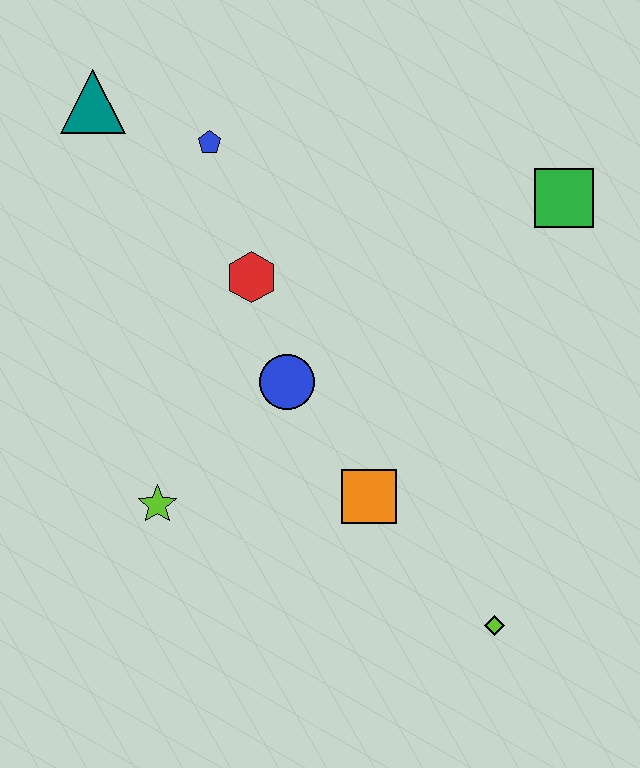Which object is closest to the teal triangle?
The blue pentagon is closest to the teal triangle.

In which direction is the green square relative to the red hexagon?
The green square is to the right of the red hexagon.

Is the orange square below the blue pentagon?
Yes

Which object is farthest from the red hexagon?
The lime diamond is farthest from the red hexagon.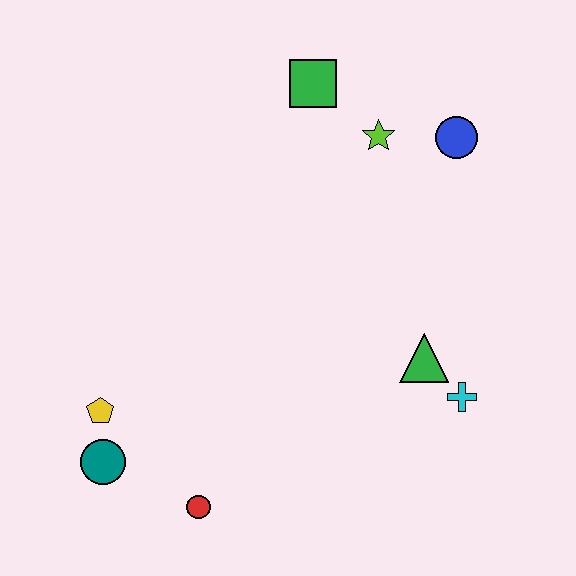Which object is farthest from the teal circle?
The blue circle is farthest from the teal circle.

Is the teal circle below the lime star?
Yes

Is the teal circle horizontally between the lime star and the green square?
No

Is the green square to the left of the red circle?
No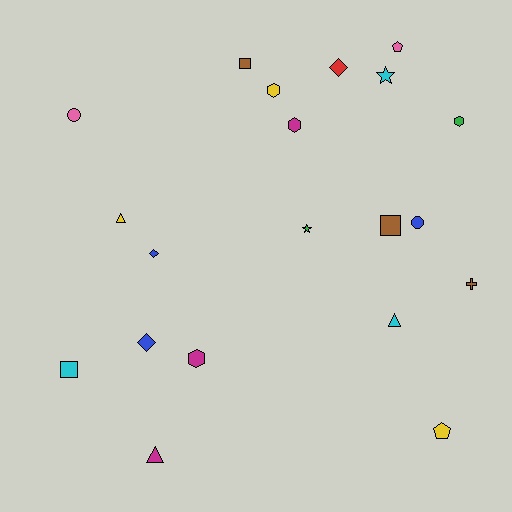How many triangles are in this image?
There are 3 triangles.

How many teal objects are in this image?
There are no teal objects.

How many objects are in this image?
There are 20 objects.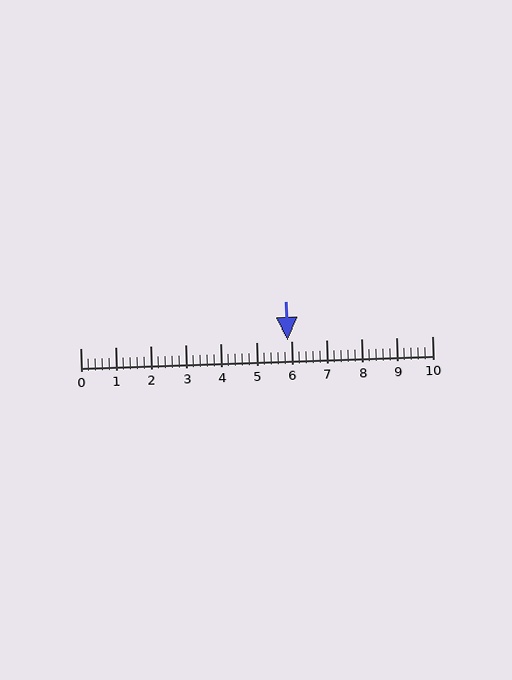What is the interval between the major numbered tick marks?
The major tick marks are spaced 1 units apart.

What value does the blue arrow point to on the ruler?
The blue arrow points to approximately 5.9.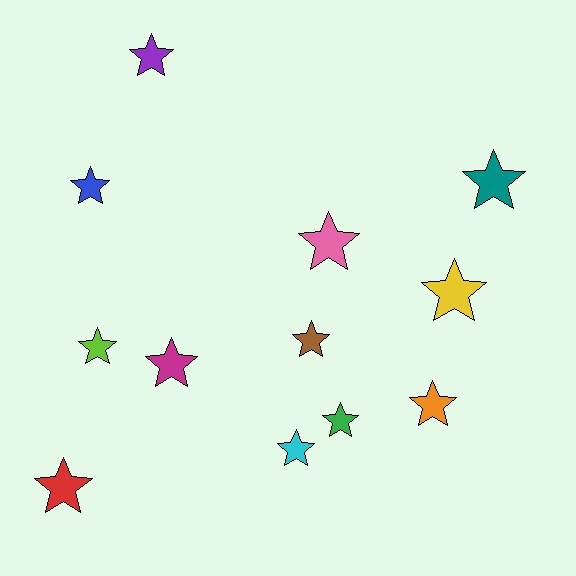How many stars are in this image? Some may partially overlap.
There are 12 stars.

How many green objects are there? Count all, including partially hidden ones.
There is 1 green object.